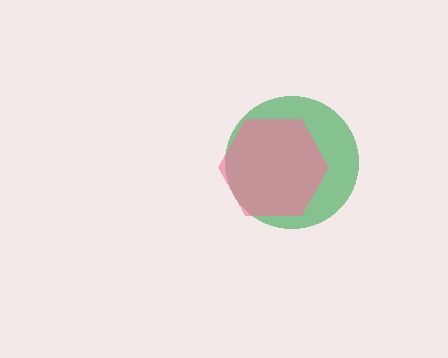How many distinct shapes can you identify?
There are 2 distinct shapes: a green circle, a pink hexagon.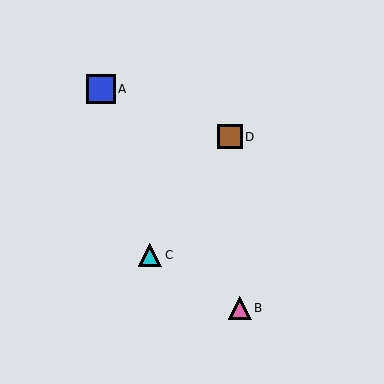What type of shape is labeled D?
Shape D is a brown square.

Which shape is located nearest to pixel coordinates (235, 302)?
The pink triangle (labeled B) at (240, 308) is nearest to that location.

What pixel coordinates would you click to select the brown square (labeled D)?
Click at (230, 137) to select the brown square D.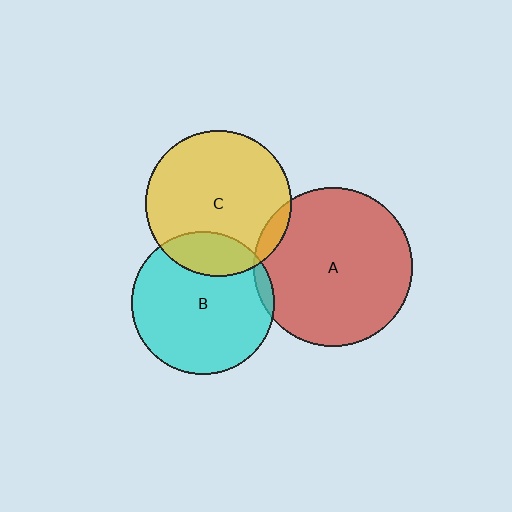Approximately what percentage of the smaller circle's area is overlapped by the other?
Approximately 20%.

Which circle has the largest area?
Circle A (red).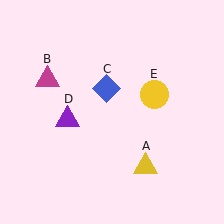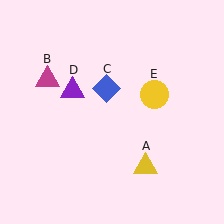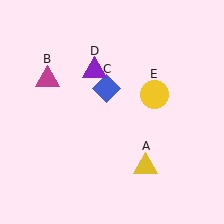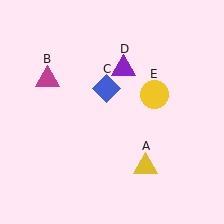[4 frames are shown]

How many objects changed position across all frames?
1 object changed position: purple triangle (object D).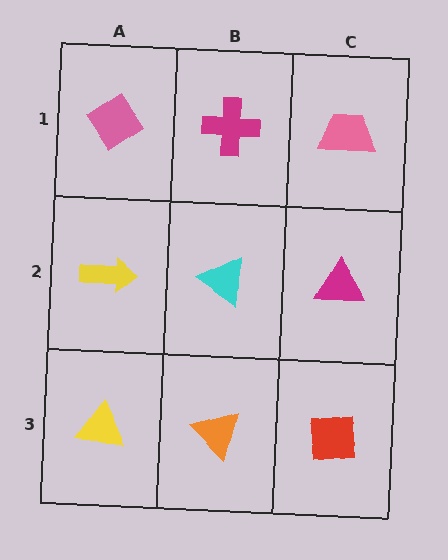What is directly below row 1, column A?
A yellow arrow.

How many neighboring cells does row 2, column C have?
3.